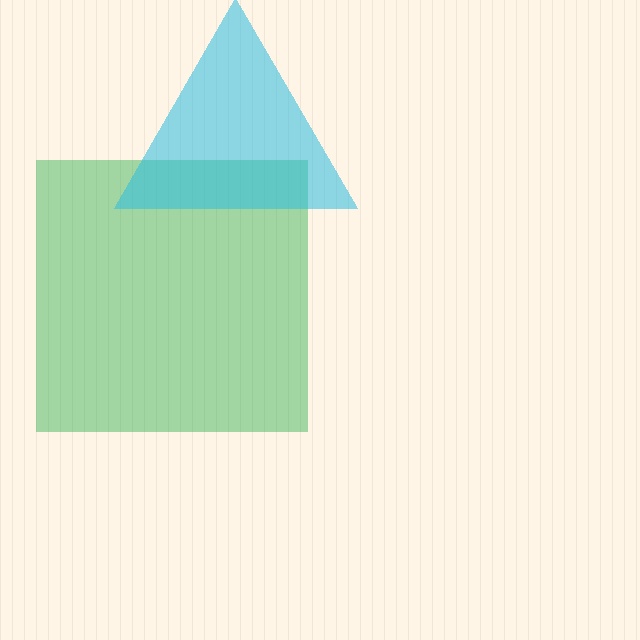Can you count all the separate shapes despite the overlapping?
Yes, there are 2 separate shapes.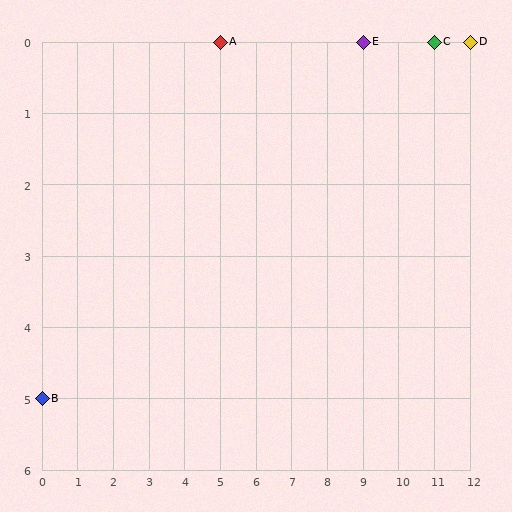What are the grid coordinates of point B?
Point B is at grid coordinates (0, 5).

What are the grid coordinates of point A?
Point A is at grid coordinates (5, 0).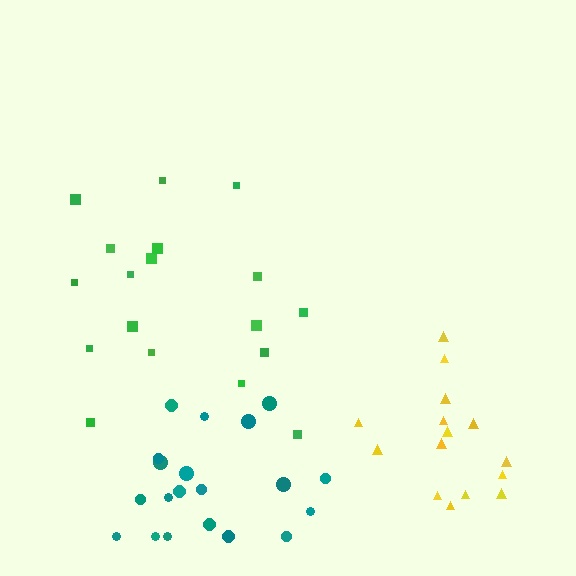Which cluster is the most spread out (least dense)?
Yellow.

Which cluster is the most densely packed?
Teal.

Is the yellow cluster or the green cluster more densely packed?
Green.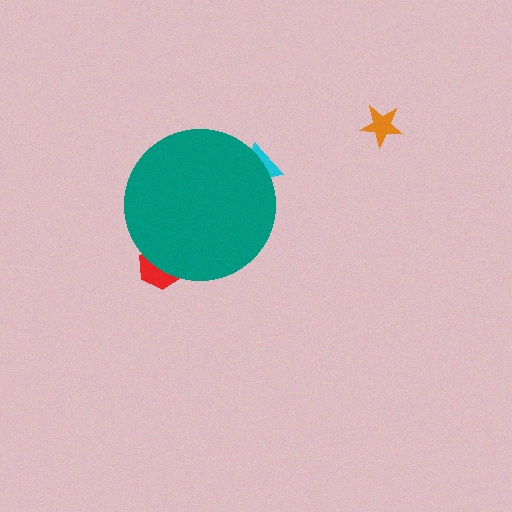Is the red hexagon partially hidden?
Yes, the red hexagon is partially hidden behind the teal circle.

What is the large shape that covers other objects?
A teal circle.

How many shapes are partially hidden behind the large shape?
2 shapes are partially hidden.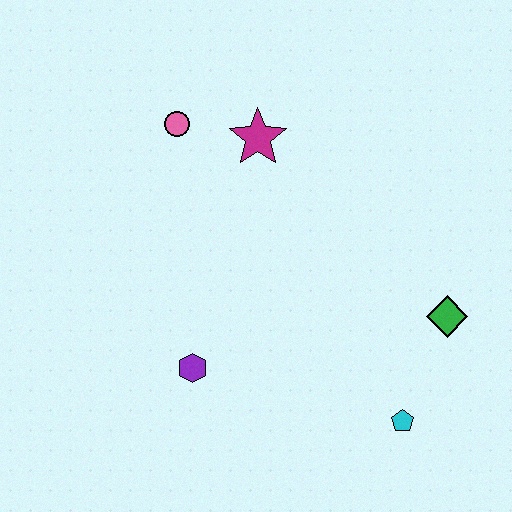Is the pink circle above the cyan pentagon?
Yes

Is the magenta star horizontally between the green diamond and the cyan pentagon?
No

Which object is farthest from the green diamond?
The pink circle is farthest from the green diamond.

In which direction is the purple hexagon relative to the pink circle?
The purple hexagon is below the pink circle.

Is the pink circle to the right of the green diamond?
No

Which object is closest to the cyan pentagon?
The green diamond is closest to the cyan pentagon.